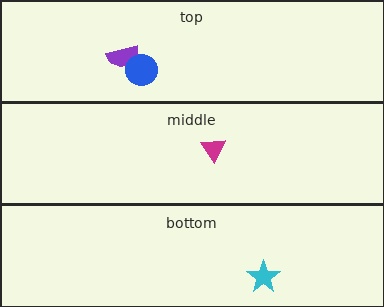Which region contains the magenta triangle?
The middle region.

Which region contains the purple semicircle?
The top region.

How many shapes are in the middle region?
1.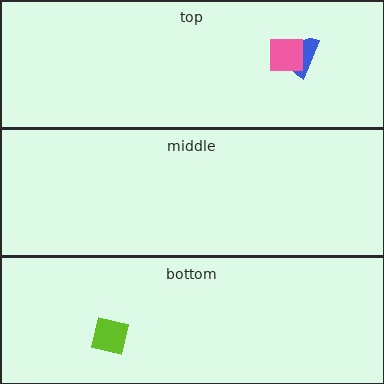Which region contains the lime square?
The bottom region.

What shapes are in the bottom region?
The lime square.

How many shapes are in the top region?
2.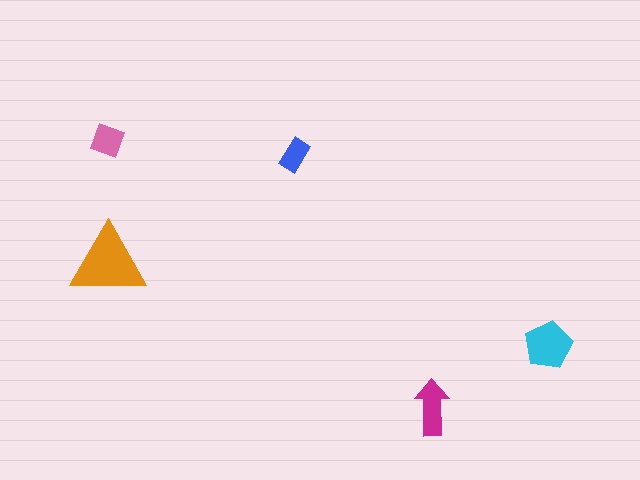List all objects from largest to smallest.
The orange triangle, the cyan pentagon, the magenta arrow, the pink diamond, the blue rectangle.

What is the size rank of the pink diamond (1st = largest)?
4th.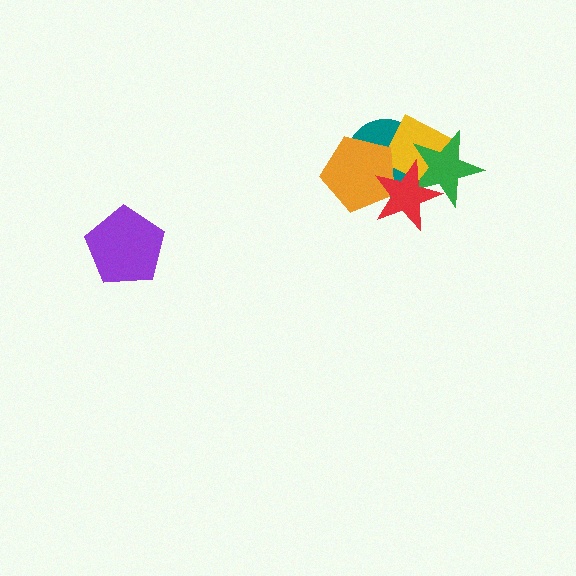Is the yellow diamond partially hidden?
Yes, it is partially covered by another shape.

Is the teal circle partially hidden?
Yes, it is partially covered by another shape.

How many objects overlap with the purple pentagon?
0 objects overlap with the purple pentagon.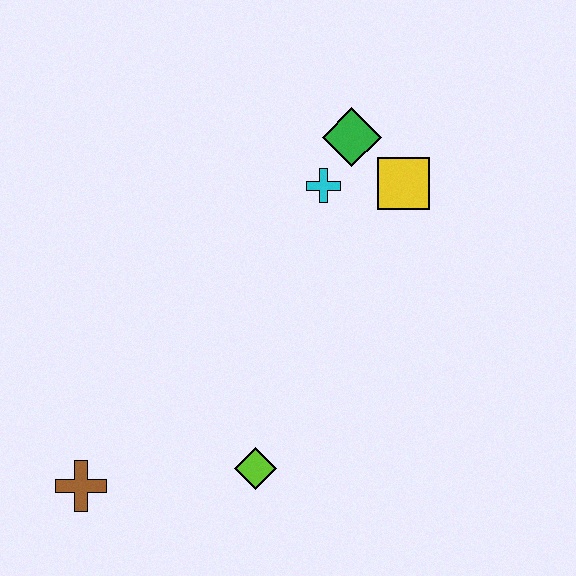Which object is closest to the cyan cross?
The green diamond is closest to the cyan cross.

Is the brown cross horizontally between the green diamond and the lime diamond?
No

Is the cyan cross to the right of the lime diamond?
Yes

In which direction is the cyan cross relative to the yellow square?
The cyan cross is to the left of the yellow square.